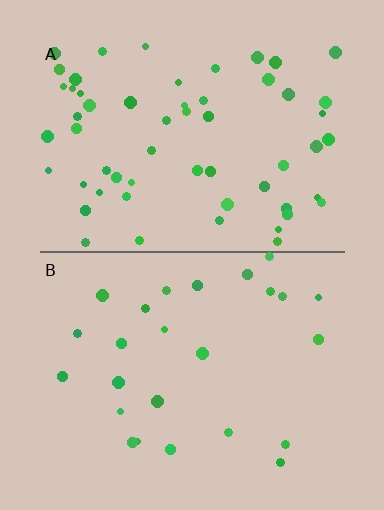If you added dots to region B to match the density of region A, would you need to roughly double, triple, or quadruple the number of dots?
Approximately double.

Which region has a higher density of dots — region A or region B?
A (the top).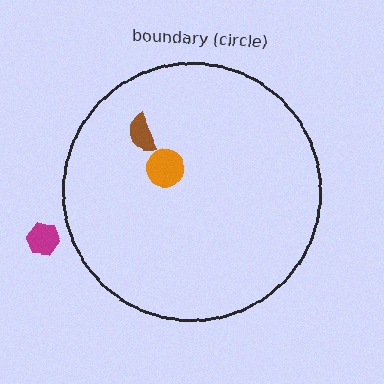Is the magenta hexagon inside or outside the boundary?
Outside.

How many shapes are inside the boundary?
2 inside, 1 outside.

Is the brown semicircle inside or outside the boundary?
Inside.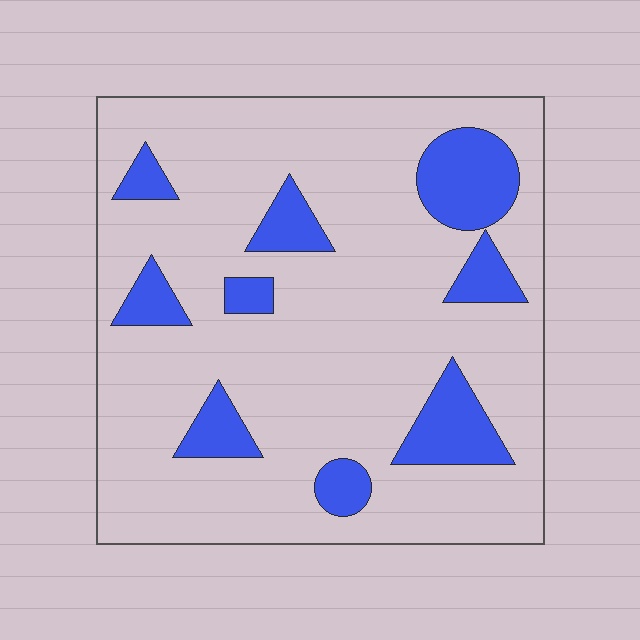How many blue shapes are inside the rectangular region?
9.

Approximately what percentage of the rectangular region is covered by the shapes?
Approximately 20%.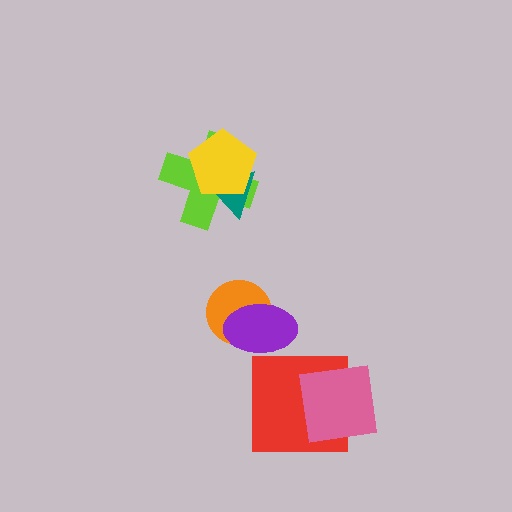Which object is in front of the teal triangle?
The yellow pentagon is in front of the teal triangle.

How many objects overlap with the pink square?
1 object overlaps with the pink square.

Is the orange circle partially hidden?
Yes, it is partially covered by another shape.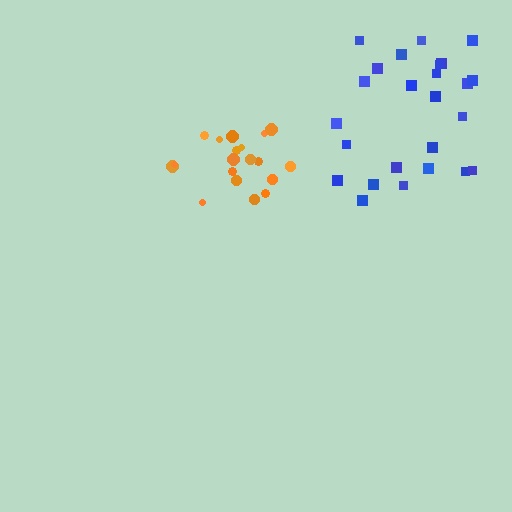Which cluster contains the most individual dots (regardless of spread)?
Blue (25).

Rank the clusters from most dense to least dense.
orange, blue.